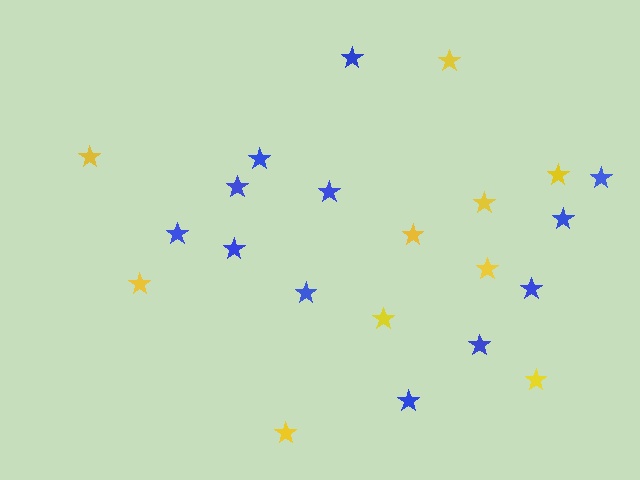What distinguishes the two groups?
There are 2 groups: one group of blue stars (12) and one group of yellow stars (10).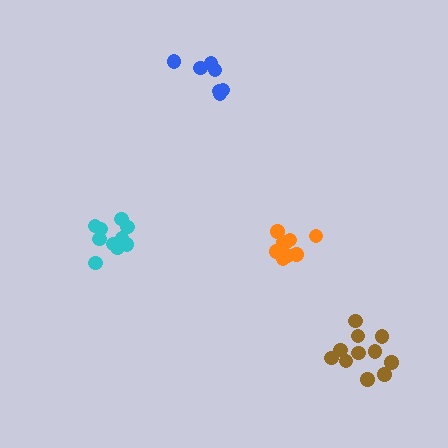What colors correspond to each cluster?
The clusters are colored: brown, orange, cyan, blue.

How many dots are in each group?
Group 1: 11 dots, Group 2: 10 dots, Group 3: 11 dots, Group 4: 7 dots (39 total).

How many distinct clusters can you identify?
There are 4 distinct clusters.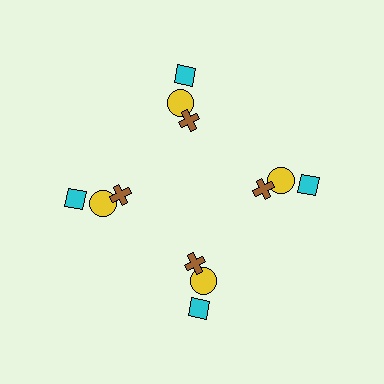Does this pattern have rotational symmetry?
Yes, this pattern has 4-fold rotational symmetry. It looks the same after rotating 90 degrees around the center.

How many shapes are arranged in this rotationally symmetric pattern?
There are 12 shapes, arranged in 4 groups of 3.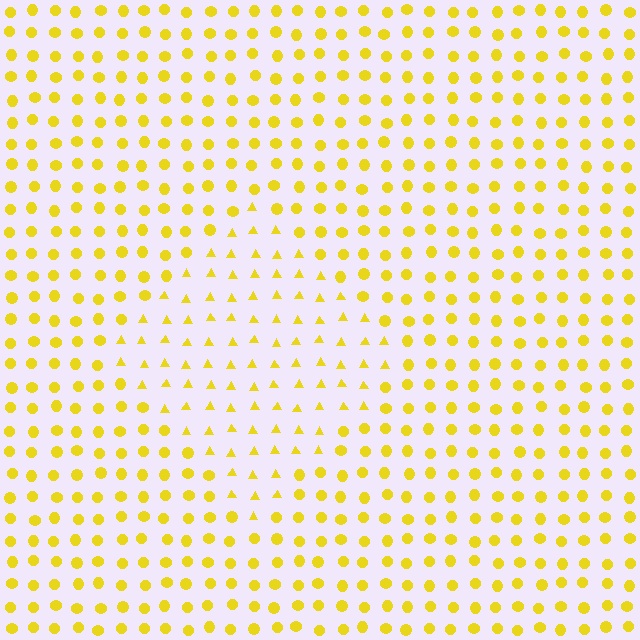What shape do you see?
I see a diamond.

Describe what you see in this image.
The image is filled with small yellow elements arranged in a uniform grid. A diamond-shaped region contains triangles, while the surrounding area contains circles. The boundary is defined purely by the change in element shape.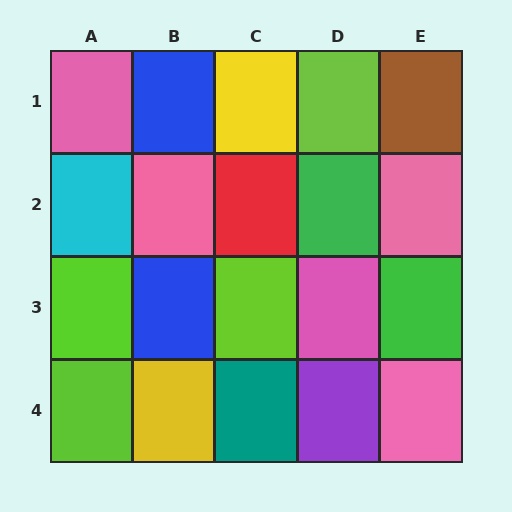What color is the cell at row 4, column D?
Purple.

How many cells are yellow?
2 cells are yellow.